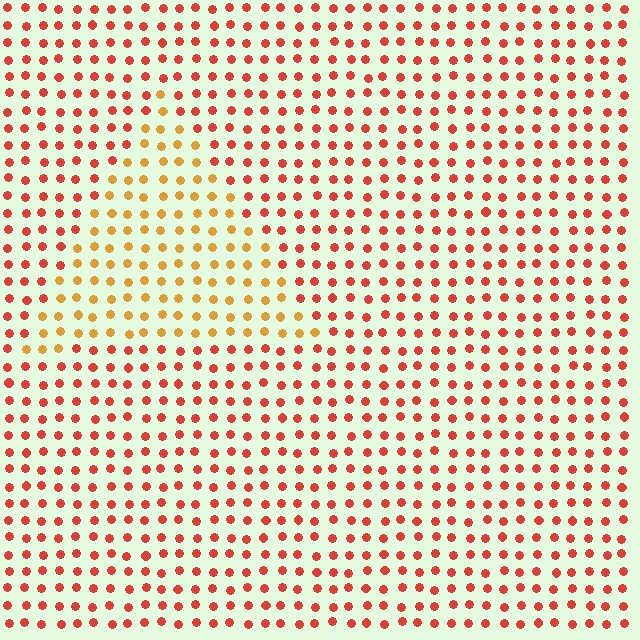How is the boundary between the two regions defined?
The boundary is defined purely by a slight shift in hue (about 36 degrees). Spacing, size, and orientation are identical on both sides.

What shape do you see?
I see a triangle.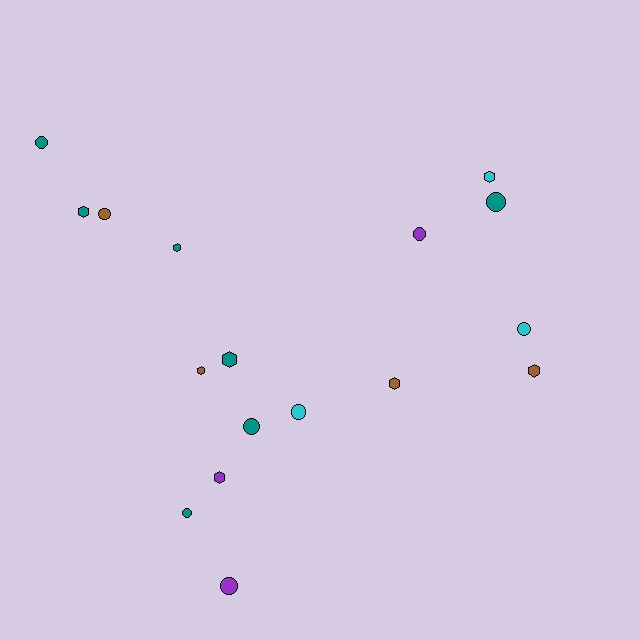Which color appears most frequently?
Teal, with 7 objects.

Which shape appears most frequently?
Circle, with 9 objects.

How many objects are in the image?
There are 17 objects.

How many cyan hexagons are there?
There is 1 cyan hexagon.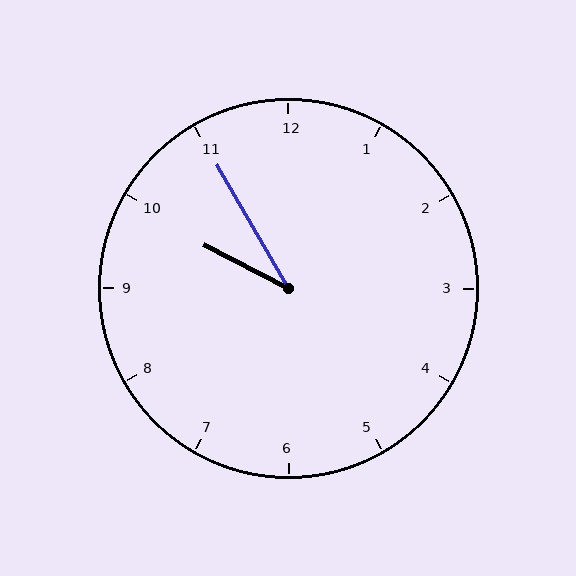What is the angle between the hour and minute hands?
Approximately 32 degrees.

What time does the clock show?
9:55.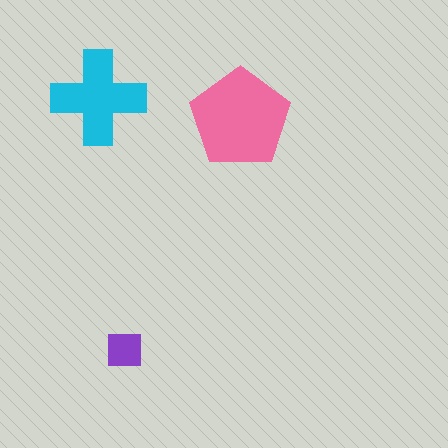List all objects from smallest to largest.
The purple square, the cyan cross, the pink pentagon.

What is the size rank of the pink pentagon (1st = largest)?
1st.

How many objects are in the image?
There are 3 objects in the image.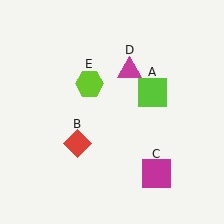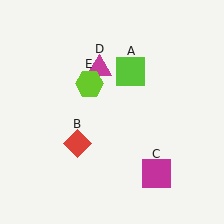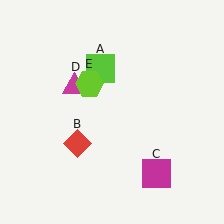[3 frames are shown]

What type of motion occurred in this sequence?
The lime square (object A), magenta triangle (object D) rotated counterclockwise around the center of the scene.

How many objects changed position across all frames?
2 objects changed position: lime square (object A), magenta triangle (object D).